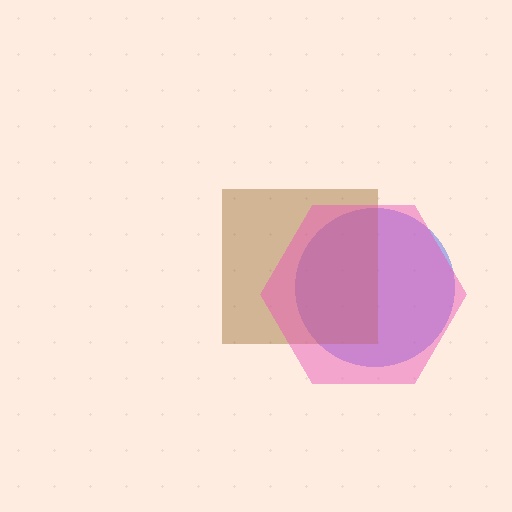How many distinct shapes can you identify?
There are 3 distinct shapes: a blue circle, a brown square, a pink hexagon.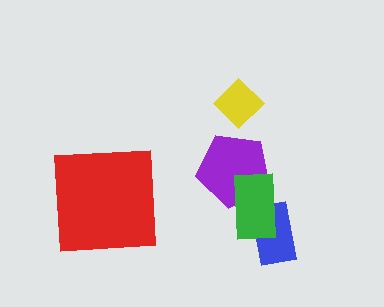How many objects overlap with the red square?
0 objects overlap with the red square.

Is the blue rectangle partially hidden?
Yes, it is partially covered by another shape.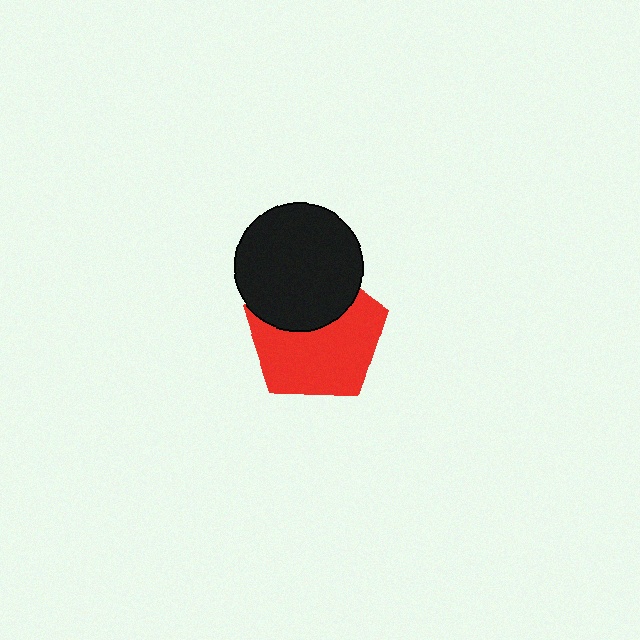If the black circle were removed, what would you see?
You would see the complete red pentagon.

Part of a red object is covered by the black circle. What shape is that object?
It is a pentagon.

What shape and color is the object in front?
The object in front is a black circle.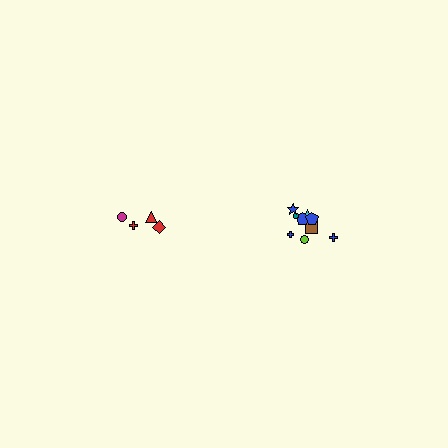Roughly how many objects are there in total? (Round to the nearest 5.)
Roughly 15 objects in total.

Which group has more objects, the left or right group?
The right group.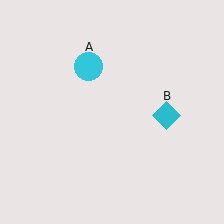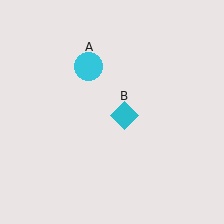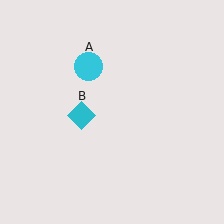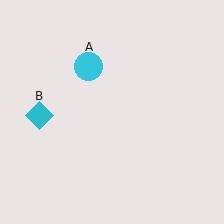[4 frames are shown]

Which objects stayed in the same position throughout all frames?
Cyan circle (object A) remained stationary.